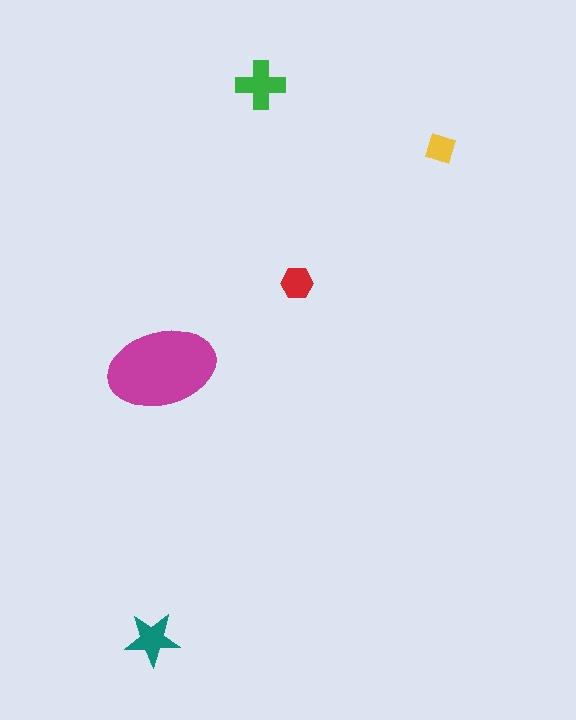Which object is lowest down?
The teal star is bottommost.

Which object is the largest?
The magenta ellipse.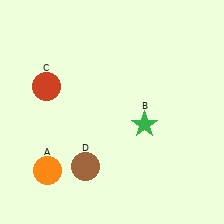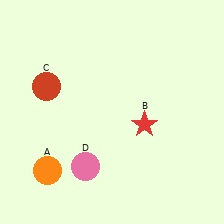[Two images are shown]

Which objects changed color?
B changed from green to red. D changed from brown to pink.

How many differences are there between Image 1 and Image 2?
There are 2 differences between the two images.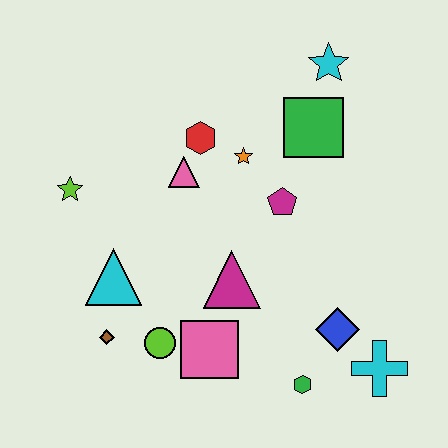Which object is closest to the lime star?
The cyan triangle is closest to the lime star.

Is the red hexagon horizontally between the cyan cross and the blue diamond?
No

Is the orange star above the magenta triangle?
Yes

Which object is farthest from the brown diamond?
The cyan star is farthest from the brown diamond.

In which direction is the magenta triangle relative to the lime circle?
The magenta triangle is to the right of the lime circle.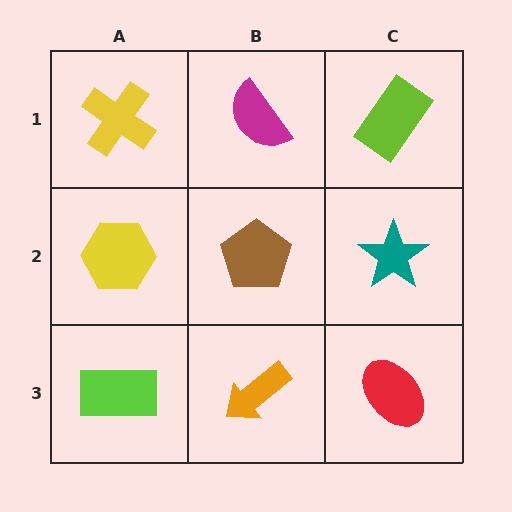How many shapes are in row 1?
3 shapes.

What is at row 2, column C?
A teal star.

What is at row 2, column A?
A yellow hexagon.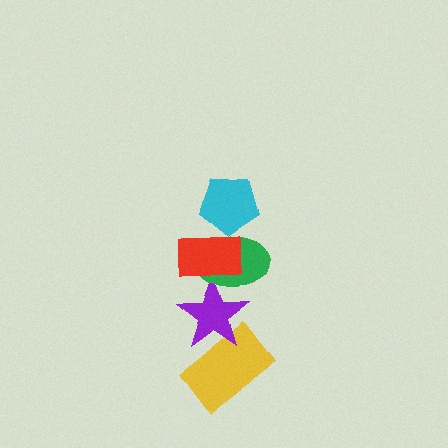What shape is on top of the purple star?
The green ellipse is on top of the purple star.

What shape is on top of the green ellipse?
The red rectangle is on top of the green ellipse.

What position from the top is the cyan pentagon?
The cyan pentagon is 1st from the top.